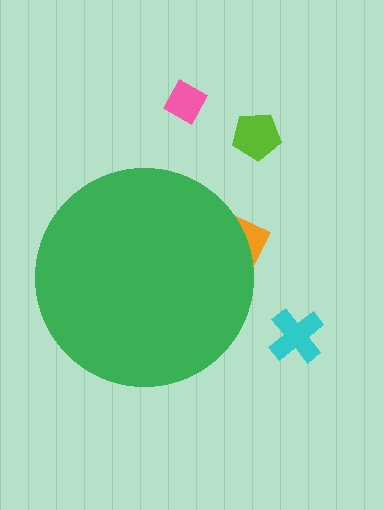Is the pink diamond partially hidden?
No, the pink diamond is fully visible.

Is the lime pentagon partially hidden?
No, the lime pentagon is fully visible.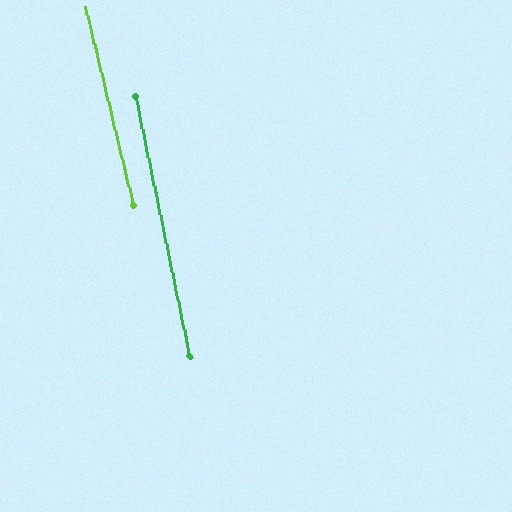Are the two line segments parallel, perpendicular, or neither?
Parallel — their directions differ by only 1.8°.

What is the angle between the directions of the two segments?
Approximately 2 degrees.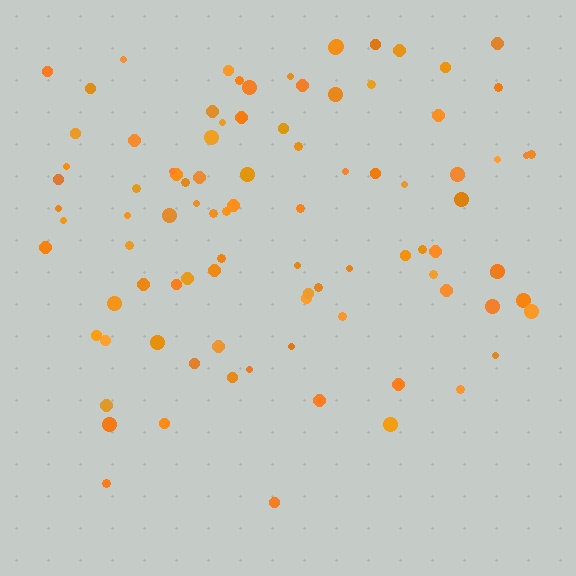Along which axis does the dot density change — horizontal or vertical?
Vertical.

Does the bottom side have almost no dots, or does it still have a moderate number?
Still a moderate number, just noticeably fewer than the top.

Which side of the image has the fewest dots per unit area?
The bottom.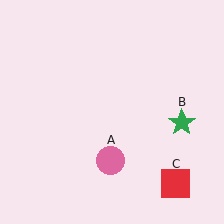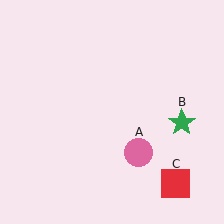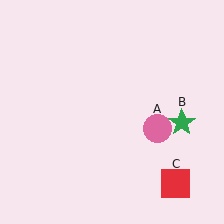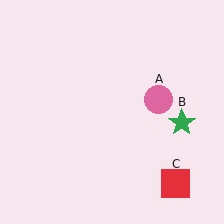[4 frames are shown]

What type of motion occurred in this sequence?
The pink circle (object A) rotated counterclockwise around the center of the scene.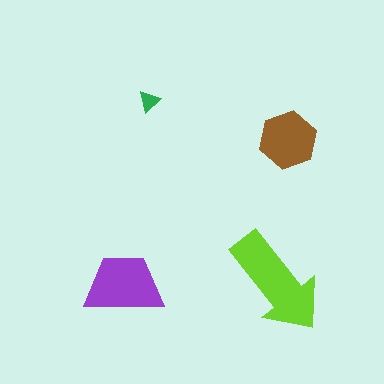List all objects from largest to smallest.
The lime arrow, the purple trapezoid, the brown hexagon, the green triangle.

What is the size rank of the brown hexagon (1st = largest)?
3rd.